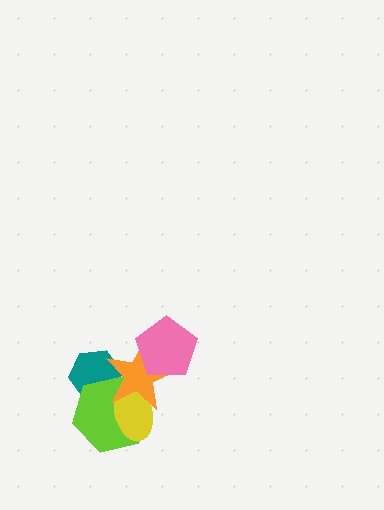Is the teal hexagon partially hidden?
Yes, it is partially covered by another shape.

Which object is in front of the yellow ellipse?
The orange star is in front of the yellow ellipse.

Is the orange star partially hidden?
Yes, it is partially covered by another shape.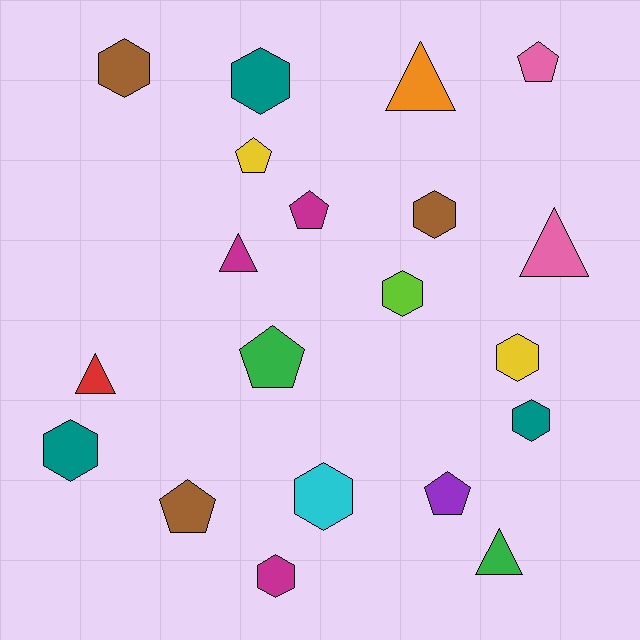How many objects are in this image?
There are 20 objects.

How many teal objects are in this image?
There are 3 teal objects.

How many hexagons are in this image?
There are 9 hexagons.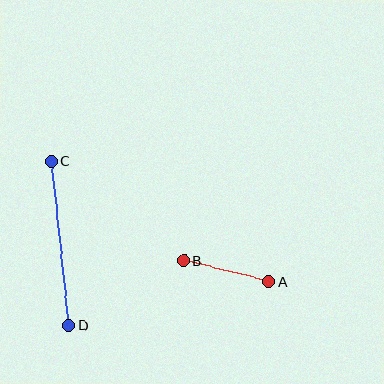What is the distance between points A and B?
The distance is approximately 87 pixels.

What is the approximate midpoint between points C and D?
The midpoint is at approximately (60, 243) pixels.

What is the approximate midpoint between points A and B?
The midpoint is at approximately (226, 271) pixels.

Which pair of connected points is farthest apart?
Points C and D are farthest apart.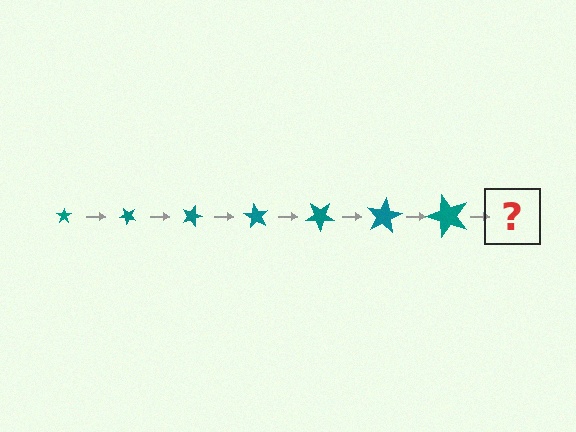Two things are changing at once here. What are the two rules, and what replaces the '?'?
The two rules are that the star grows larger each step and it rotates 45 degrees each step. The '?' should be a star, larger than the previous one and rotated 315 degrees from the start.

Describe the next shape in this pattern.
It should be a star, larger than the previous one and rotated 315 degrees from the start.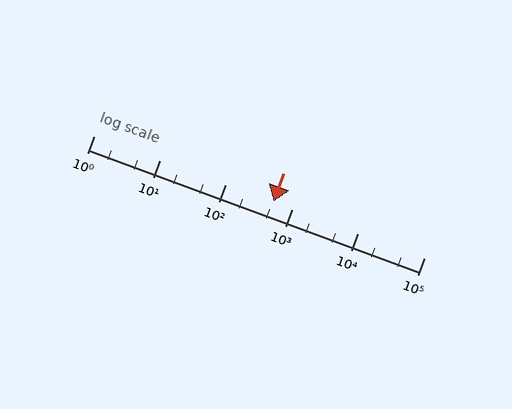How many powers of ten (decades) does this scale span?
The scale spans 5 decades, from 1 to 100000.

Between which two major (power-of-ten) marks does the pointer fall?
The pointer is between 100 and 1000.